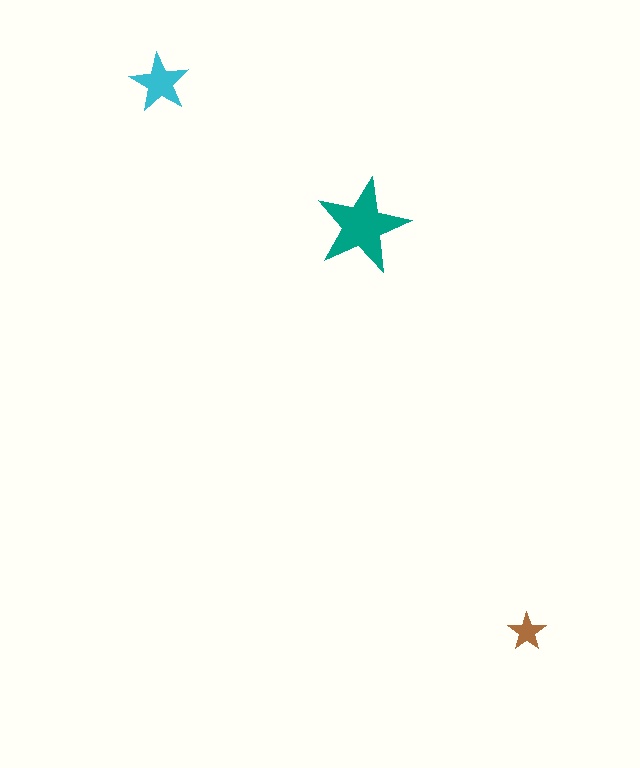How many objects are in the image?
There are 3 objects in the image.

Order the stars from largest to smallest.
the teal one, the cyan one, the brown one.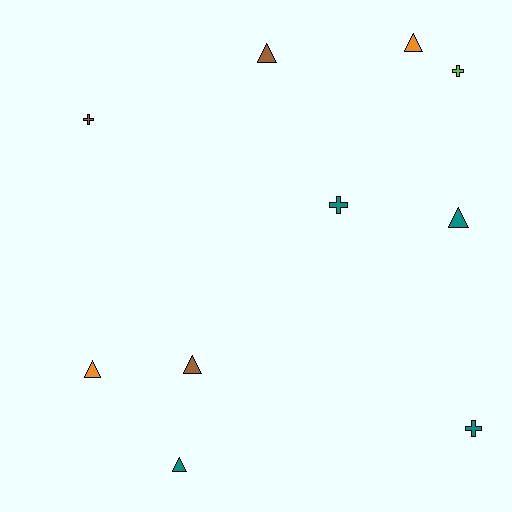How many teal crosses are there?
There are 2 teal crosses.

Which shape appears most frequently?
Triangle, with 6 objects.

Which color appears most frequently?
Teal, with 4 objects.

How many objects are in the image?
There are 10 objects.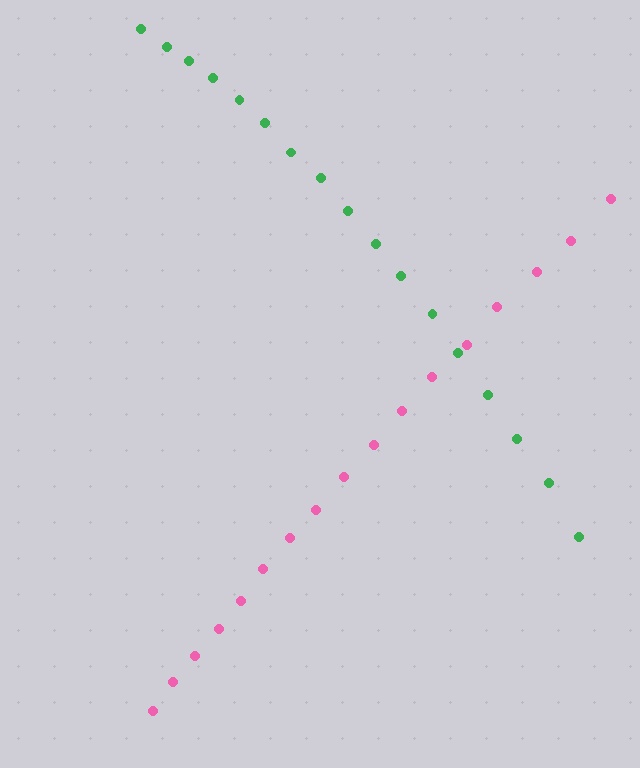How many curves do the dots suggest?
There are 2 distinct paths.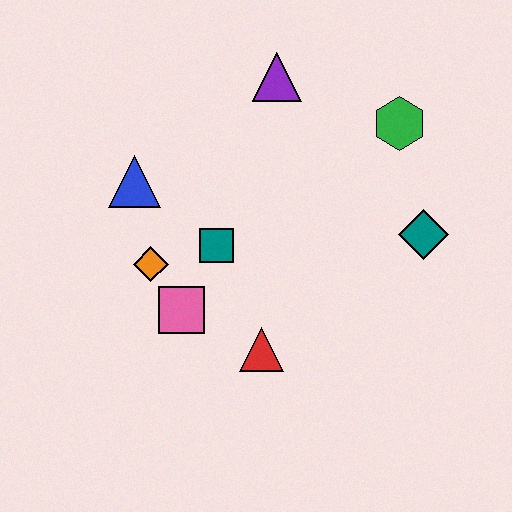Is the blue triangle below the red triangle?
No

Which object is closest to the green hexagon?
The teal diamond is closest to the green hexagon.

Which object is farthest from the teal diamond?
The blue triangle is farthest from the teal diamond.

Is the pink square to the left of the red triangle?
Yes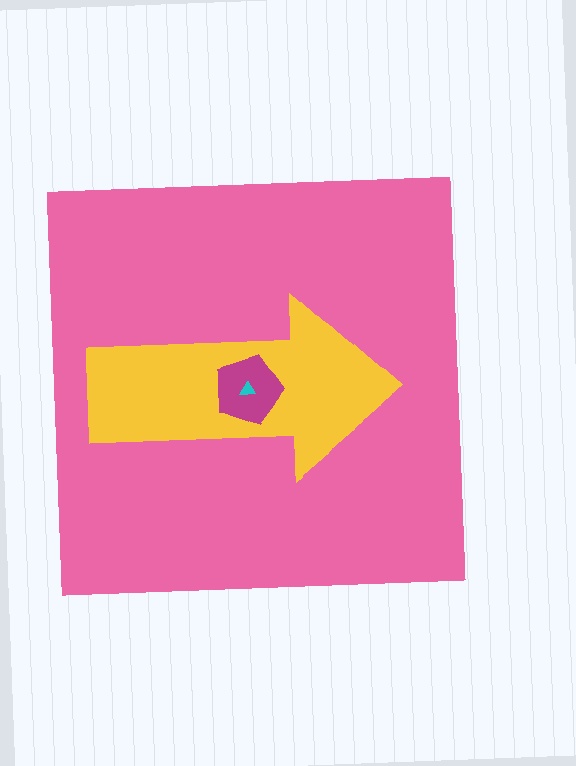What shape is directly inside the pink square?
The yellow arrow.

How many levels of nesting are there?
4.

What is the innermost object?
The cyan triangle.